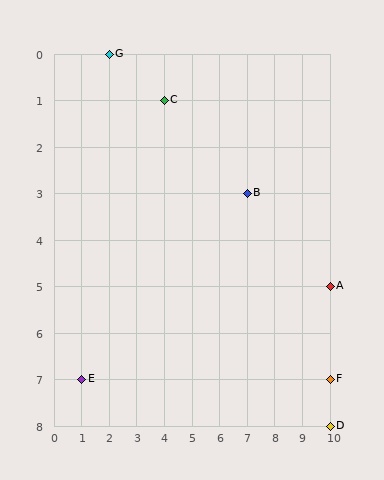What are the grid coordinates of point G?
Point G is at grid coordinates (2, 0).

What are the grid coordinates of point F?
Point F is at grid coordinates (10, 7).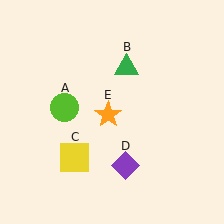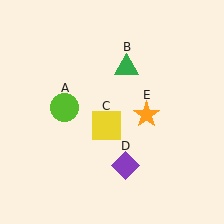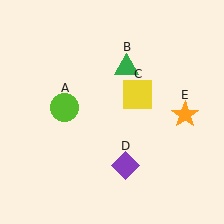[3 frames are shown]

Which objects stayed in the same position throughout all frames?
Lime circle (object A) and green triangle (object B) and purple diamond (object D) remained stationary.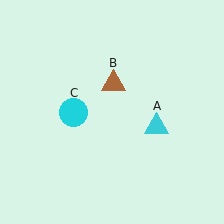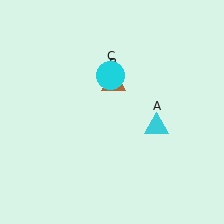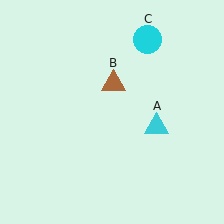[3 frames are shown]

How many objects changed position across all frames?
1 object changed position: cyan circle (object C).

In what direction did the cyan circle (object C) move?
The cyan circle (object C) moved up and to the right.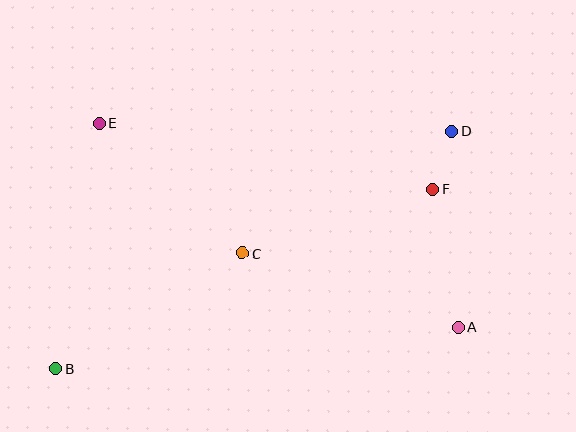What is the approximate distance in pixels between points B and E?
The distance between B and E is approximately 250 pixels.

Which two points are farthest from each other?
Points B and D are farthest from each other.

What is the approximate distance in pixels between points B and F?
The distance between B and F is approximately 418 pixels.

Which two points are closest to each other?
Points D and F are closest to each other.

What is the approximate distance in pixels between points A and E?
The distance between A and E is approximately 413 pixels.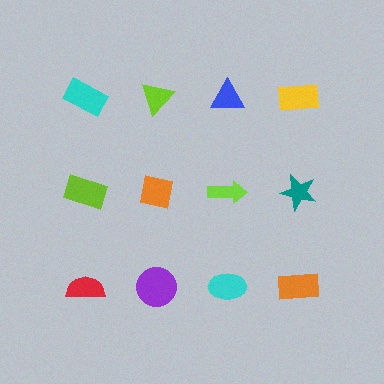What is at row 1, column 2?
A lime triangle.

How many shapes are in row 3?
4 shapes.